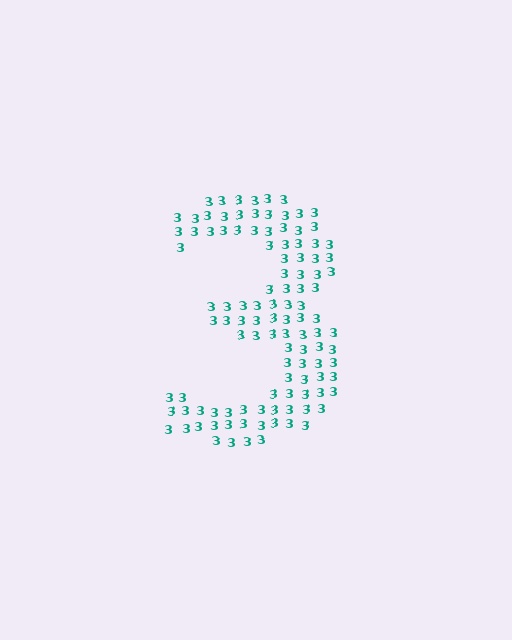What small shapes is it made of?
It is made of small digit 3's.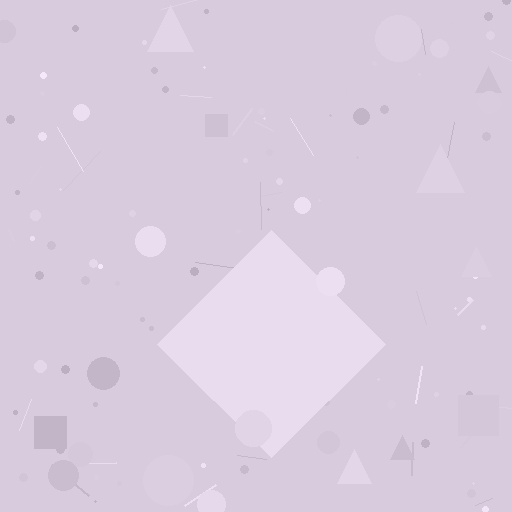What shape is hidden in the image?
A diamond is hidden in the image.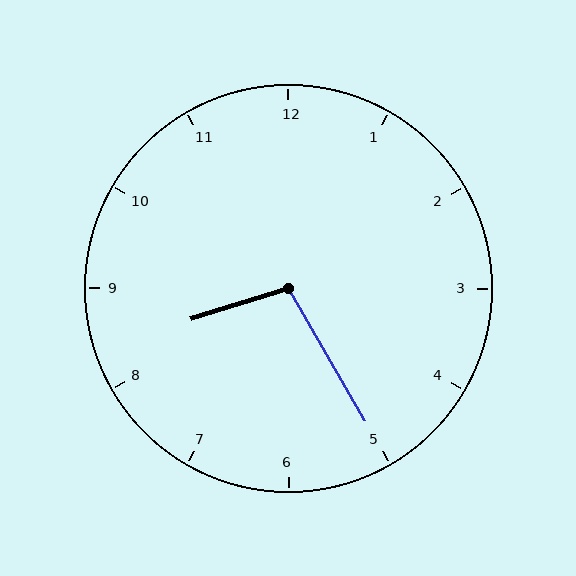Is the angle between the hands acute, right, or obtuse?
It is obtuse.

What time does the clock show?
8:25.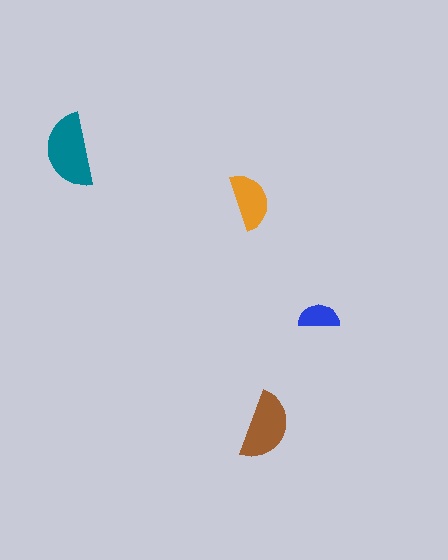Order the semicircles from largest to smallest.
the teal one, the brown one, the orange one, the blue one.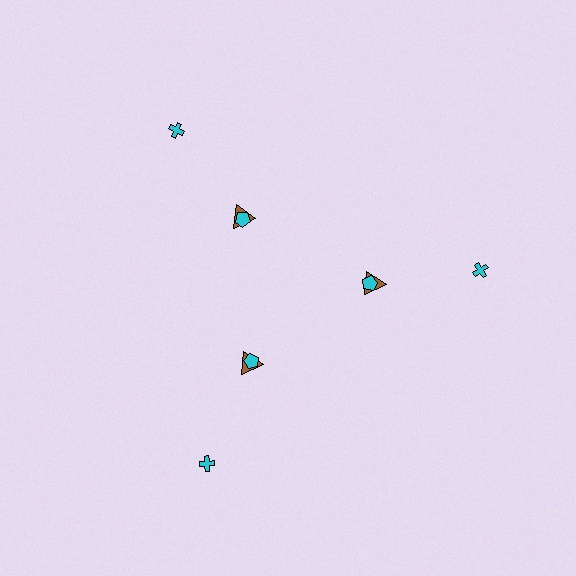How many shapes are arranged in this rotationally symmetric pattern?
There are 9 shapes, arranged in 3 groups of 3.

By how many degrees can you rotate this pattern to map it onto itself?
The pattern maps onto itself every 120 degrees of rotation.